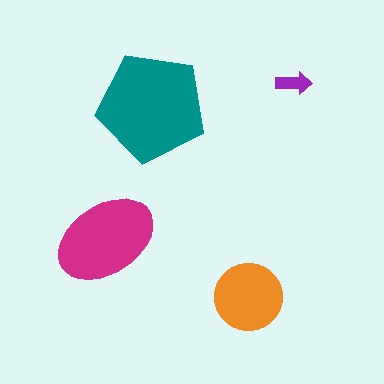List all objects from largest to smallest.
The teal pentagon, the magenta ellipse, the orange circle, the purple arrow.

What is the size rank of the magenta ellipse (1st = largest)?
2nd.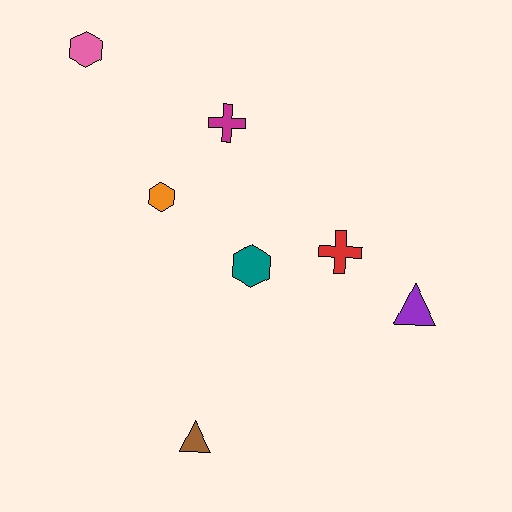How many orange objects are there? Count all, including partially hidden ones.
There is 1 orange object.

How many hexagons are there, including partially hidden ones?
There are 3 hexagons.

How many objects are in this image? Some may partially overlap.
There are 7 objects.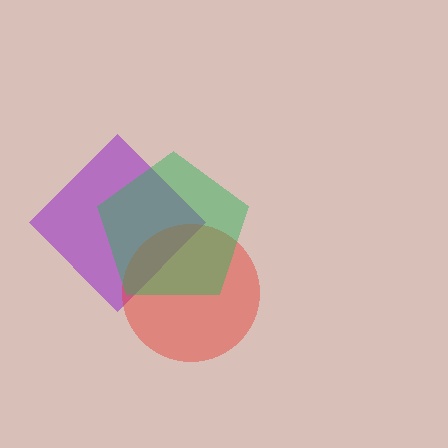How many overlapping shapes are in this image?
There are 3 overlapping shapes in the image.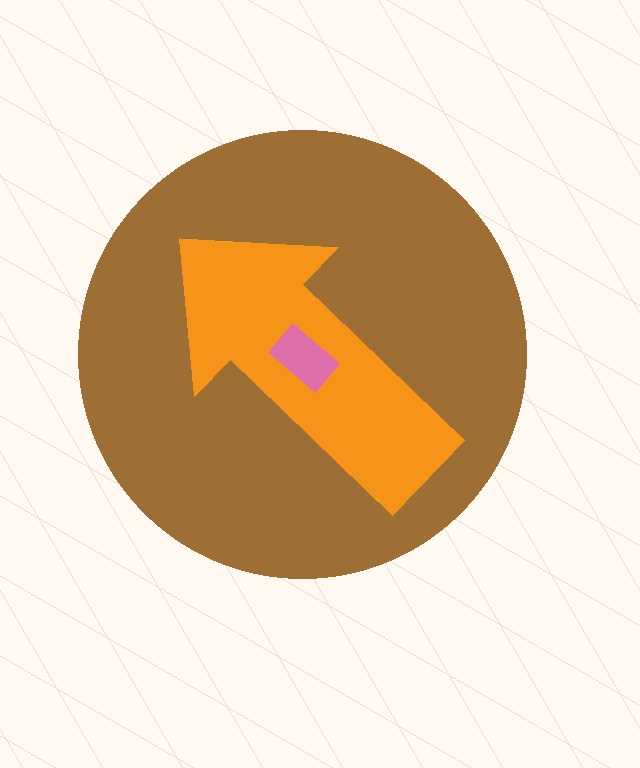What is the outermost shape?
The brown circle.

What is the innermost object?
The pink rectangle.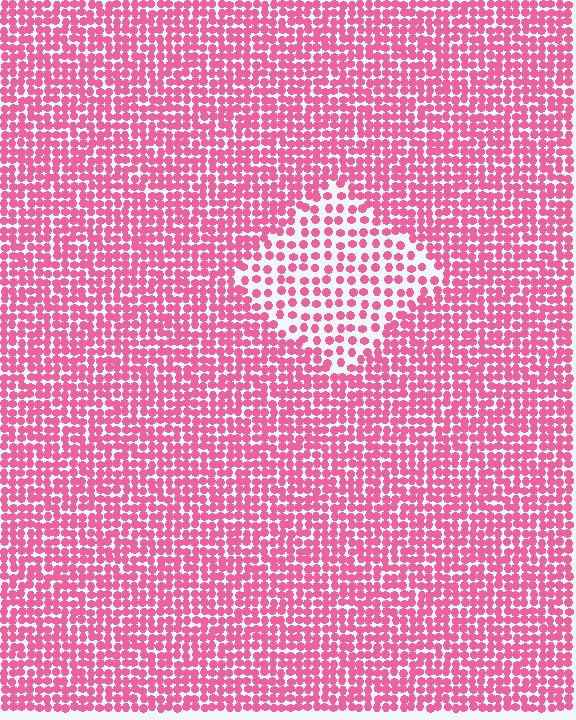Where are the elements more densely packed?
The elements are more densely packed outside the diamond boundary.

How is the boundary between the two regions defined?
The boundary is defined by a change in element density (approximately 1.9x ratio). All elements are the same color, size, and shape.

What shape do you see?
I see a diamond.